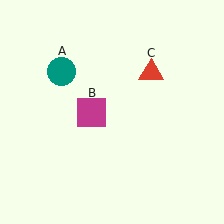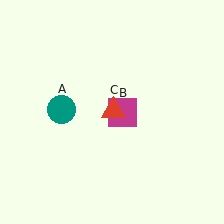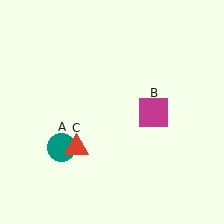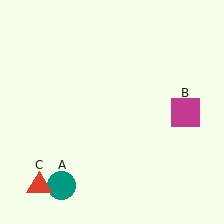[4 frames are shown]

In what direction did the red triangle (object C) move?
The red triangle (object C) moved down and to the left.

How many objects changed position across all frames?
3 objects changed position: teal circle (object A), magenta square (object B), red triangle (object C).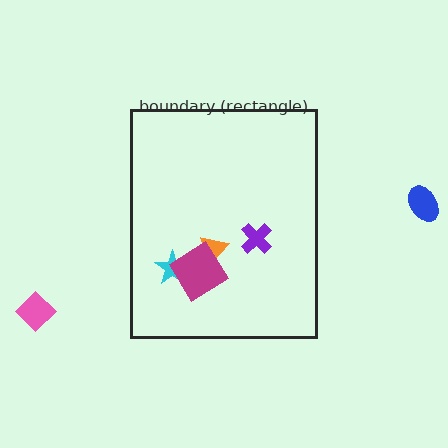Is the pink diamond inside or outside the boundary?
Outside.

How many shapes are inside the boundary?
4 inside, 2 outside.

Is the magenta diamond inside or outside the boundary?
Inside.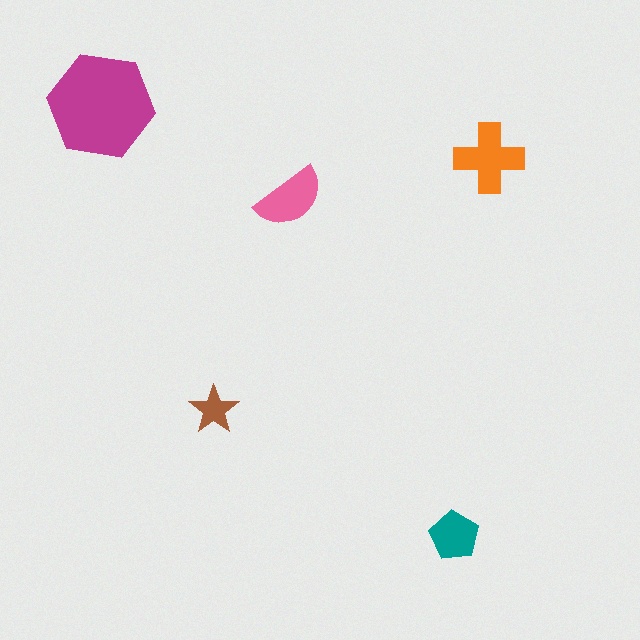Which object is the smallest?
The brown star.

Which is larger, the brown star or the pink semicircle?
The pink semicircle.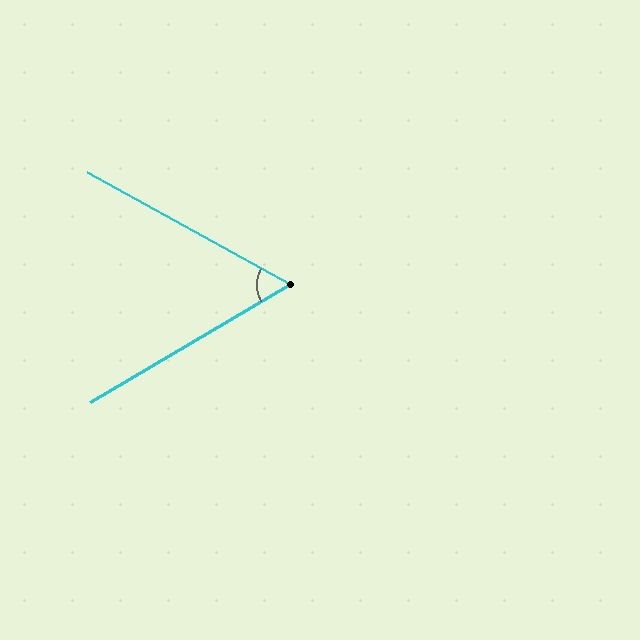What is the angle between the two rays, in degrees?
Approximately 59 degrees.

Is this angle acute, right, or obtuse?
It is acute.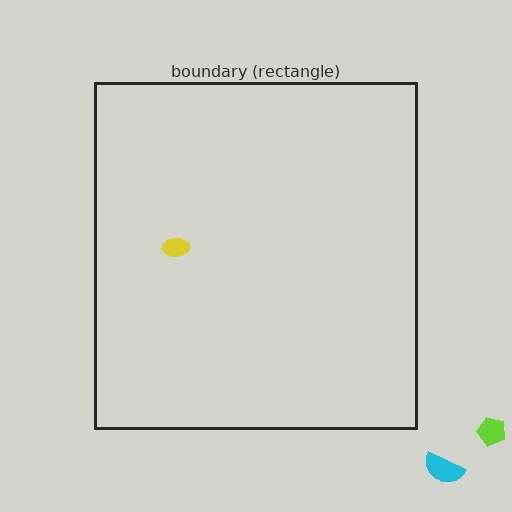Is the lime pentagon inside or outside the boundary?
Outside.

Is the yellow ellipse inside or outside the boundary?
Inside.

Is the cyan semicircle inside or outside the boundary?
Outside.